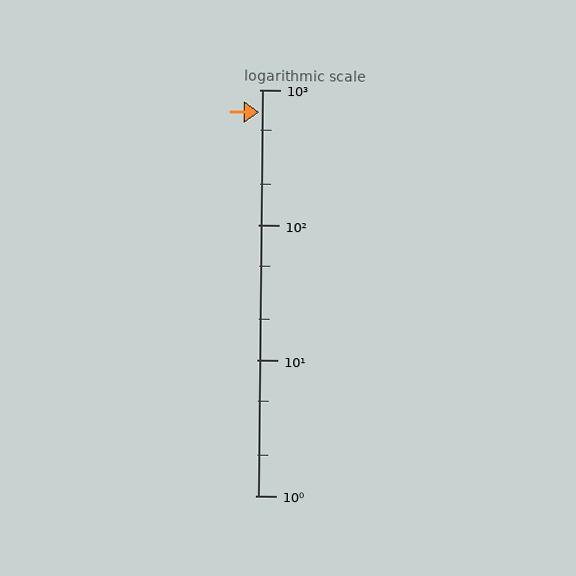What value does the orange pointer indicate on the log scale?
The pointer indicates approximately 680.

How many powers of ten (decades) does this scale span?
The scale spans 3 decades, from 1 to 1000.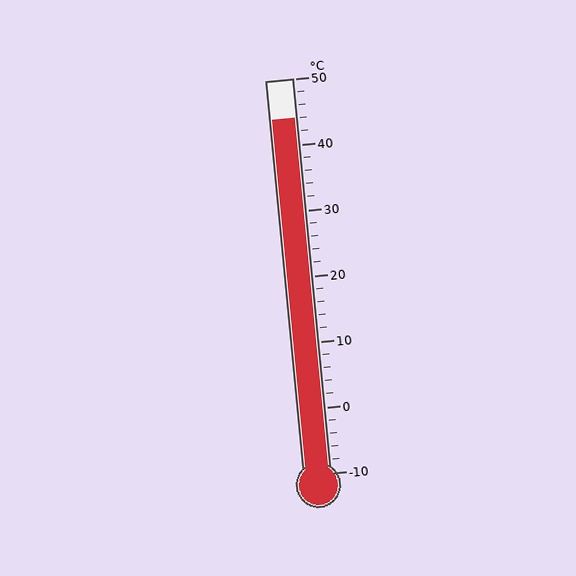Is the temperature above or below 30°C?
The temperature is above 30°C.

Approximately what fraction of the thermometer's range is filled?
The thermometer is filled to approximately 90% of its range.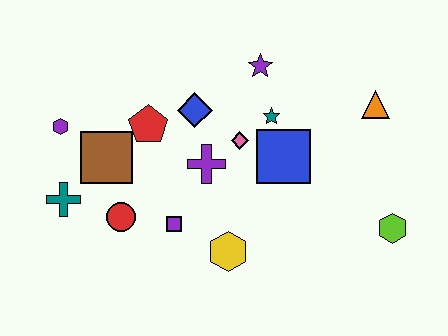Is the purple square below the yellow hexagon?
No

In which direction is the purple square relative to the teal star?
The purple square is below the teal star.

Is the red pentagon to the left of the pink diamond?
Yes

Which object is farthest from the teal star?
The teal cross is farthest from the teal star.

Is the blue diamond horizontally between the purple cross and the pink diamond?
No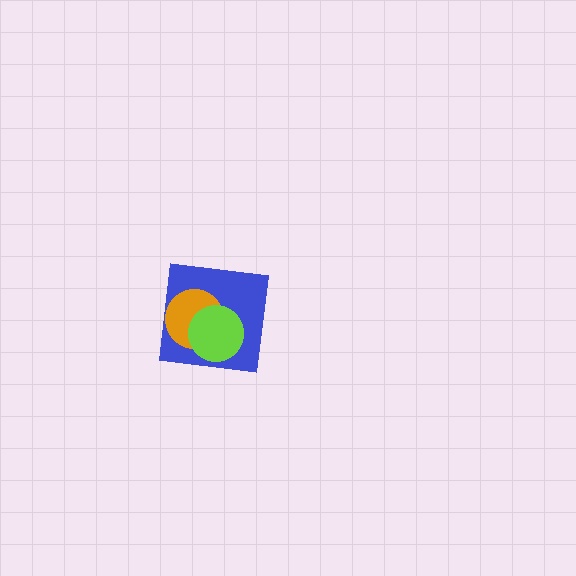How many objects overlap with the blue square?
2 objects overlap with the blue square.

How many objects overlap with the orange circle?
2 objects overlap with the orange circle.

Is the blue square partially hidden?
Yes, it is partially covered by another shape.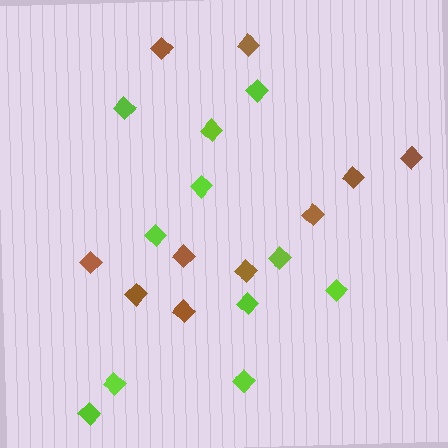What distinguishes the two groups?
There are 2 groups: one group of brown diamonds (10) and one group of lime diamonds (11).